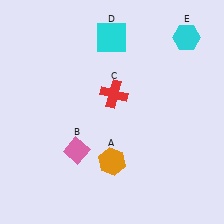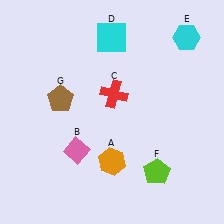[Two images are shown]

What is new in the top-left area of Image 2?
A brown pentagon (G) was added in the top-left area of Image 2.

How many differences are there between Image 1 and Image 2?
There are 2 differences between the two images.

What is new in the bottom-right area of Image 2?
A lime pentagon (F) was added in the bottom-right area of Image 2.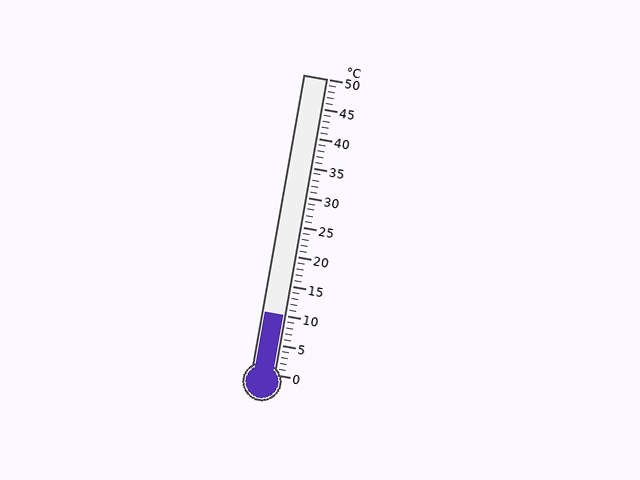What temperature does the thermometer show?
The thermometer shows approximately 10°C.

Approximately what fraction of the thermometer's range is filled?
The thermometer is filled to approximately 20% of its range.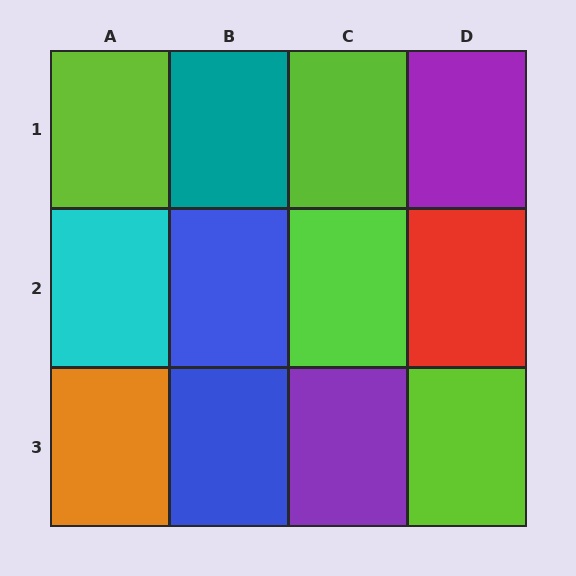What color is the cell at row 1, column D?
Purple.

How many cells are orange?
1 cell is orange.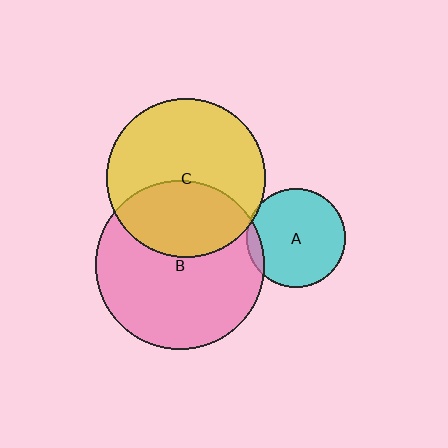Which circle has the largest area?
Circle B (pink).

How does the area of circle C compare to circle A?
Approximately 2.6 times.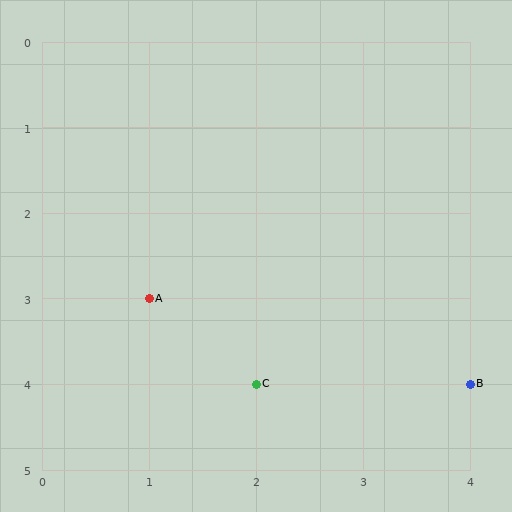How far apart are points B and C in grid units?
Points B and C are 2 columns apart.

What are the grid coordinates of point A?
Point A is at grid coordinates (1, 3).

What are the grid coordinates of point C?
Point C is at grid coordinates (2, 4).